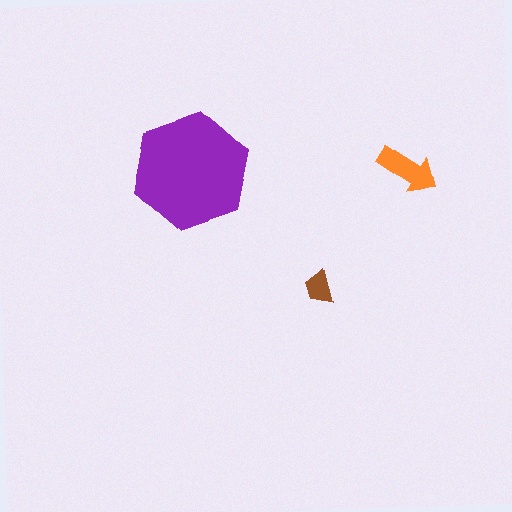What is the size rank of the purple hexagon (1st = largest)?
1st.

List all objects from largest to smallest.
The purple hexagon, the orange arrow, the brown trapezoid.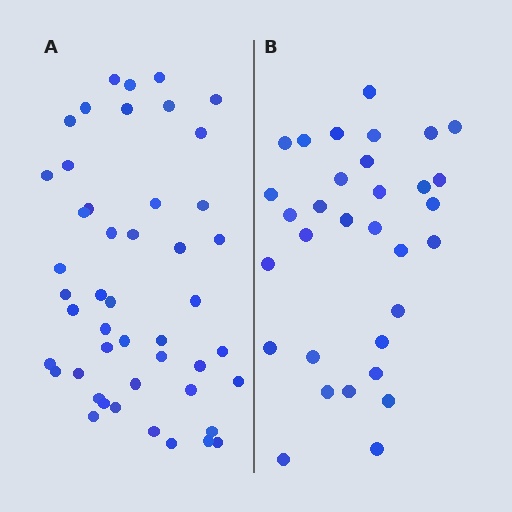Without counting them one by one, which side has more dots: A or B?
Region A (the left region) has more dots.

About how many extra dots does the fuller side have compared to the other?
Region A has approximately 15 more dots than region B.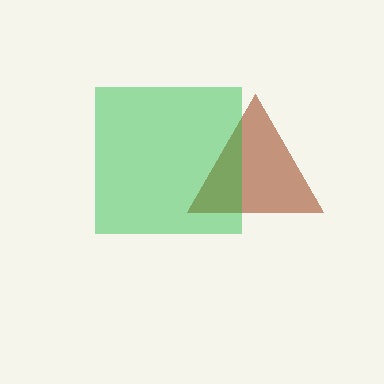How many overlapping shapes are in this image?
There are 2 overlapping shapes in the image.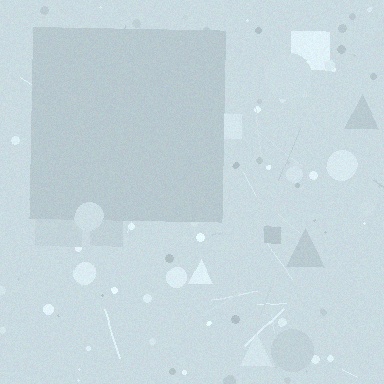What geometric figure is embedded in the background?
A square is embedded in the background.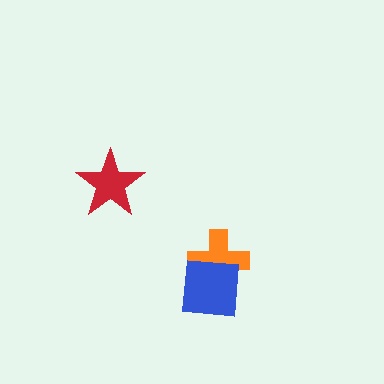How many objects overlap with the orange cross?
1 object overlaps with the orange cross.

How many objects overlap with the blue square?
1 object overlaps with the blue square.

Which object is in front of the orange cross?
The blue square is in front of the orange cross.